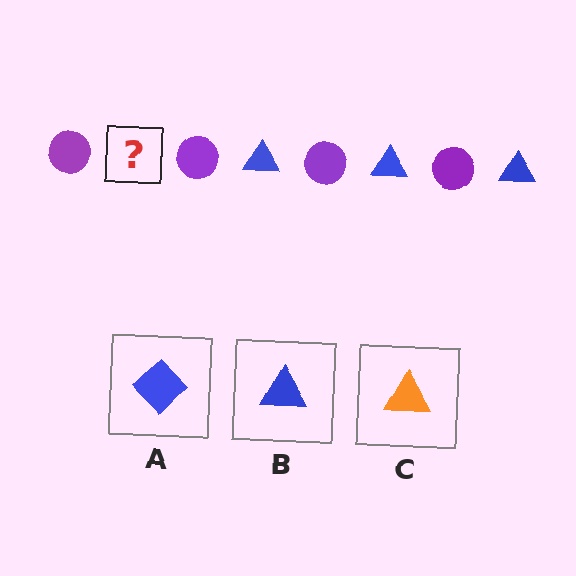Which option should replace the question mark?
Option B.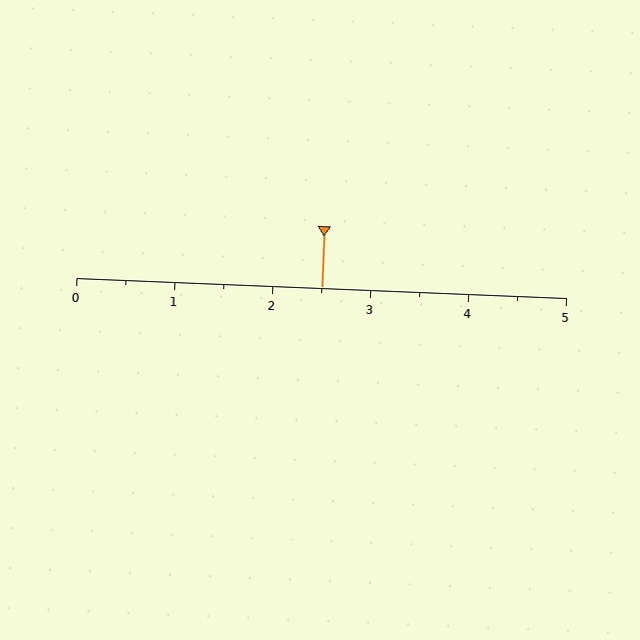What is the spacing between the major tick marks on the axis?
The major ticks are spaced 1 apart.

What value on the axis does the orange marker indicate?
The marker indicates approximately 2.5.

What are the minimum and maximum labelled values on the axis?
The axis runs from 0 to 5.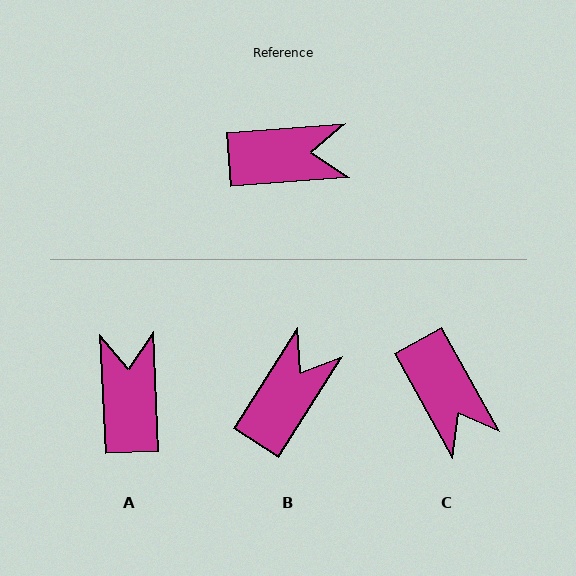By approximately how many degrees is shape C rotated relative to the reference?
Approximately 65 degrees clockwise.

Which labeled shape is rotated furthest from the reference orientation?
A, about 88 degrees away.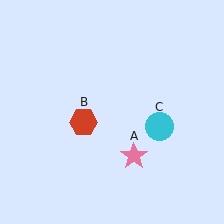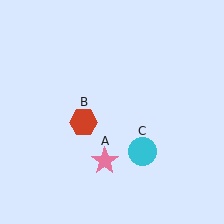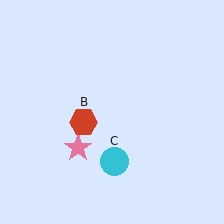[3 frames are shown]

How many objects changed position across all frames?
2 objects changed position: pink star (object A), cyan circle (object C).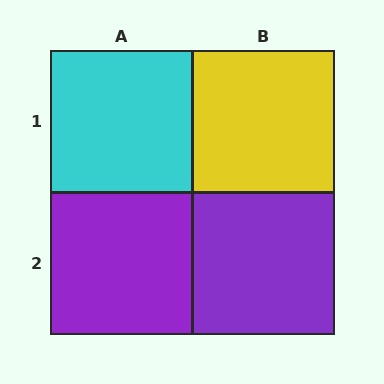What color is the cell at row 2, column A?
Purple.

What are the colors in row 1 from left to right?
Cyan, yellow.